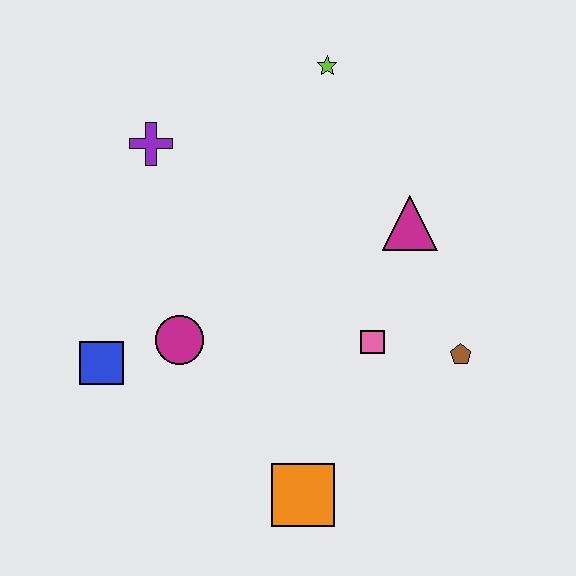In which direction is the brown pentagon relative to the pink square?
The brown pentagon is to the right of the pink square.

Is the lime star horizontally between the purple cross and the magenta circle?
No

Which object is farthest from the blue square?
The lime star is farthest from the blue square.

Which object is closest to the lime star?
The magenta triangle is closest to the lime star.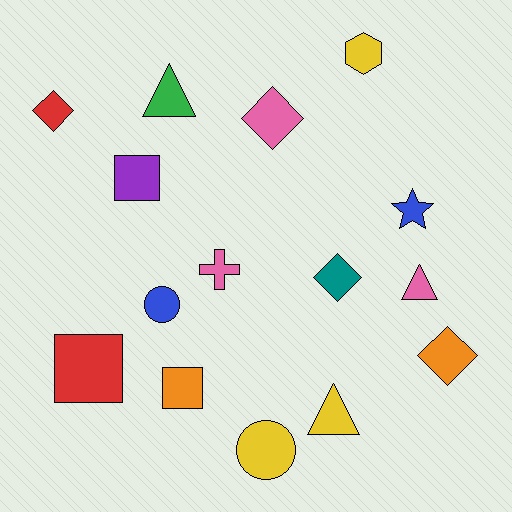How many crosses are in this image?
There is 1 cross.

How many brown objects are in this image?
There are no brown objects.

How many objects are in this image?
There are 15 objects.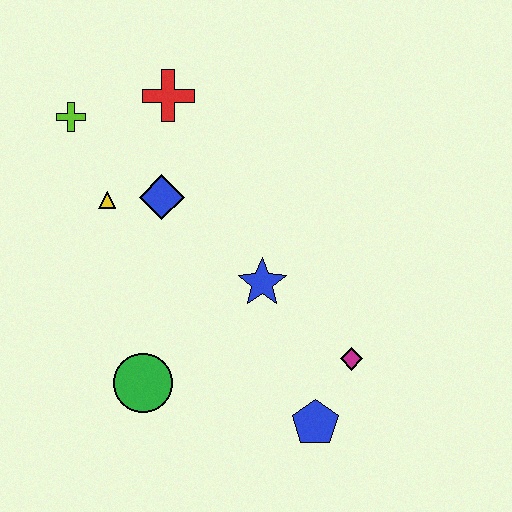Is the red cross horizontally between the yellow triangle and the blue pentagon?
Yes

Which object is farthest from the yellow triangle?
The blue pentagon is farthest from the yellow triangle.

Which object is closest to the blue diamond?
The yellow triangle is closest to the blue diamond.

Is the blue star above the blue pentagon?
Yes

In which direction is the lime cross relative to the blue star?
The lime cross is to the left of the blue star.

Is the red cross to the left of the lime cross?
No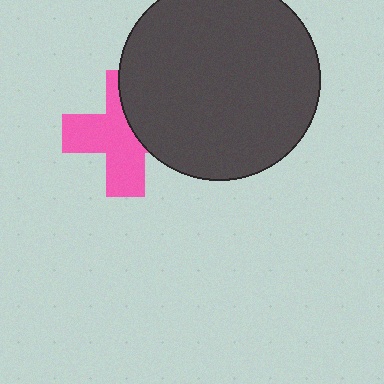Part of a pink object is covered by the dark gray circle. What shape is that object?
It is a cross.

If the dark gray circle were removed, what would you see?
You would see the complete pink cross.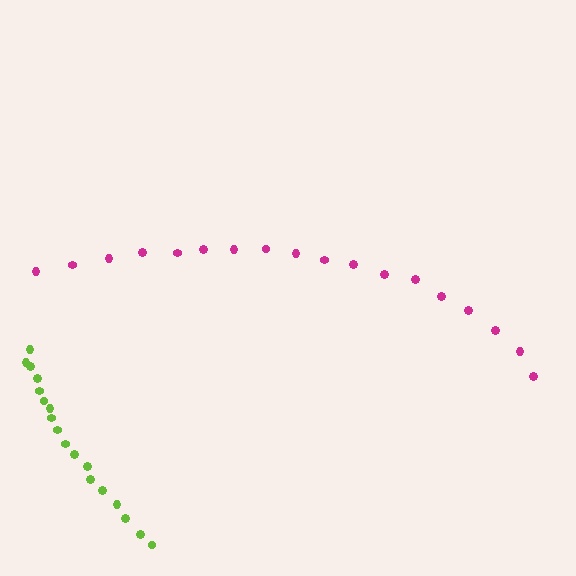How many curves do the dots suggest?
There are 2 distinct paths.